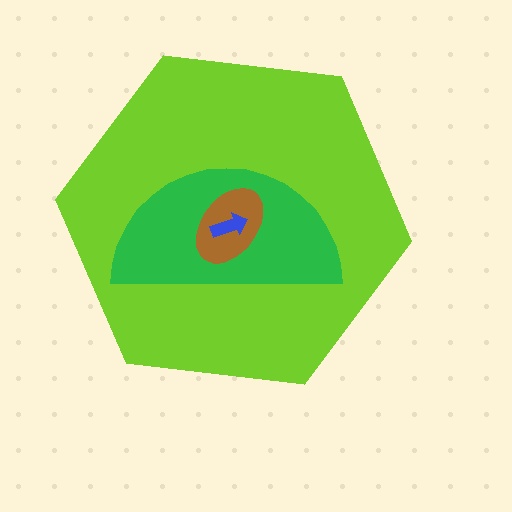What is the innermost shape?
The blue arrow.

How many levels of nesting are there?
4.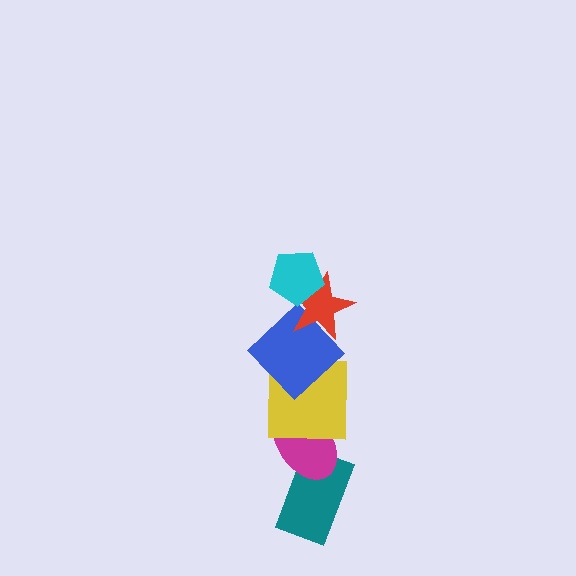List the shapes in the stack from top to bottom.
From top to bottom: the cyan pentagon, the red star, the blue diamond, the yellow square, the magenta ellipse, the teal rectangle.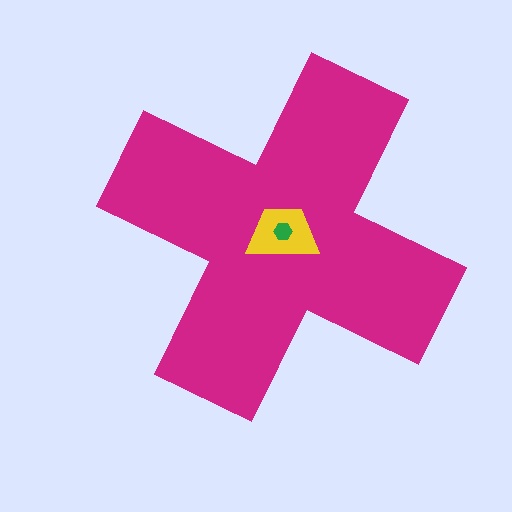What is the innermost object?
The green hexagon.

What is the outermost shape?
The magenta cross.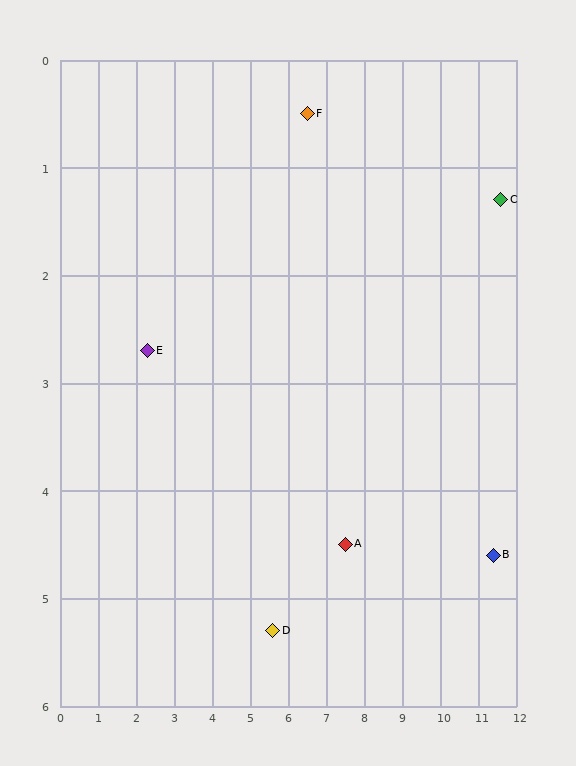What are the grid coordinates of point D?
Point D is at approximately (5.6, 5.3).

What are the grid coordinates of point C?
Point C is at approximately (11.6, 1.3).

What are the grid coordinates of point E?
Point E is at approximately (2.3, 2.7).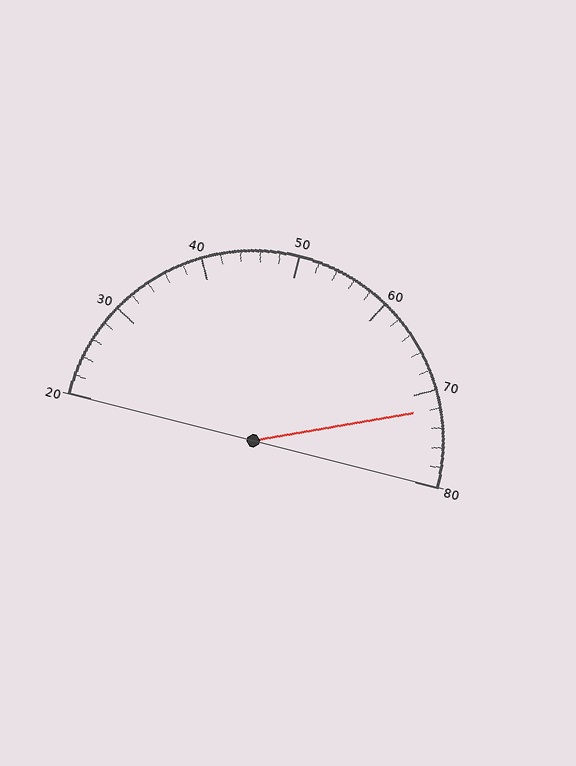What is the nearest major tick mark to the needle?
The nearest major tick mark is 70.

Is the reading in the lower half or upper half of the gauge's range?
The reading is in the upper half of the range (20 to 80).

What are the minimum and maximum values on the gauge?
The gauge ranges from 20 to 80.